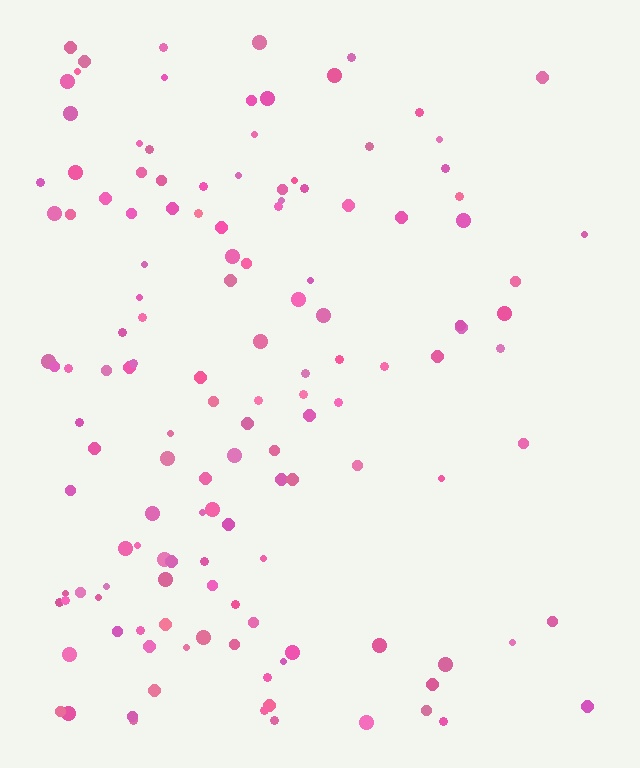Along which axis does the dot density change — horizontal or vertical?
Horizontal.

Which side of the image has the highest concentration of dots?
The left.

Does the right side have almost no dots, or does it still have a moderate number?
Still a moderate number, just noticeably fewer than the left.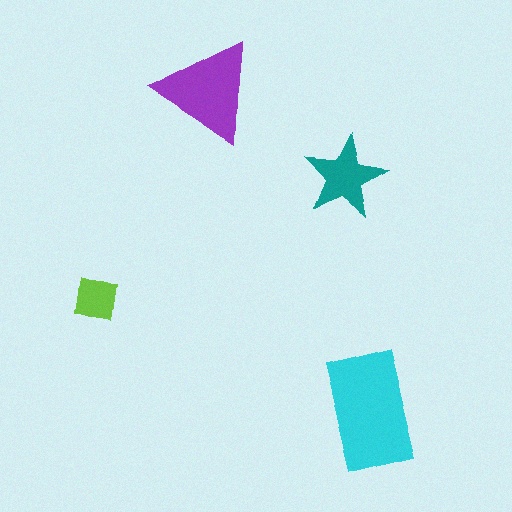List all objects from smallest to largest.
The lime square, the teal star, the purple triangle, the cyan rectangle.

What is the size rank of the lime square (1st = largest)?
4th.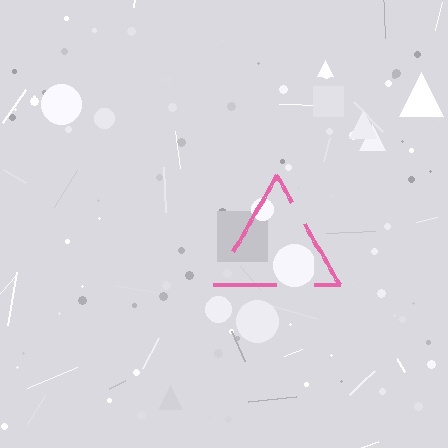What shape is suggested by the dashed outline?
The dashed outline suggests a triangle.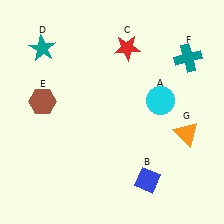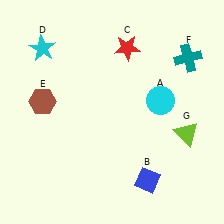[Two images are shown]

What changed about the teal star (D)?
In Image 1, D is teal. In Image 2, it changed to cyan.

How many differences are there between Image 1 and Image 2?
There are 2 differences between the two images.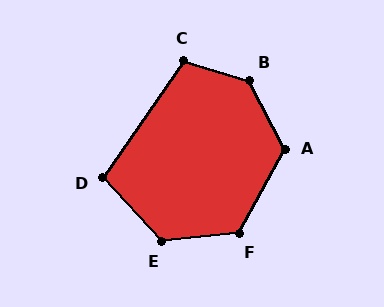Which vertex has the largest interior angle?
B, at approximately 134 degrees.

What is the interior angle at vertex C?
Approximately 108 degrees (obtuse).